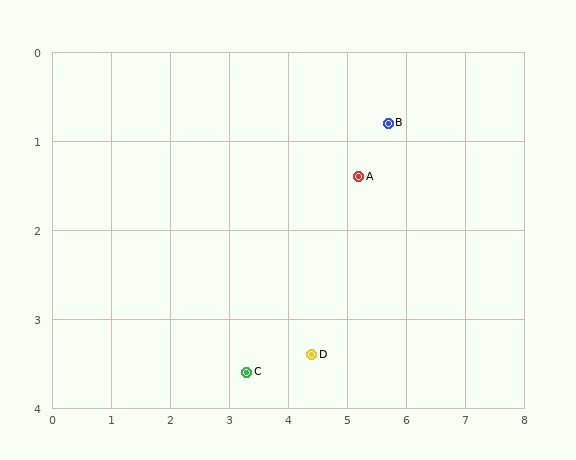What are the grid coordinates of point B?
Point B is at approximately (5.7, 0.8).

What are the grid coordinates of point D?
Point D is at approximately (4.4, 3.4).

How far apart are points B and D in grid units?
Points B and D are about 2.9 grid units apart.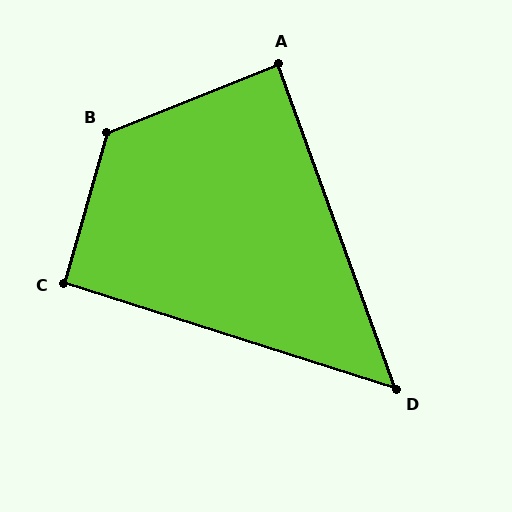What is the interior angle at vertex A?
Approximately 88 degrees (approximately right).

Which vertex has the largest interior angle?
B, at approximately 128 degrees.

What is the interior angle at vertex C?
Approximately 92 degrees (approximately right).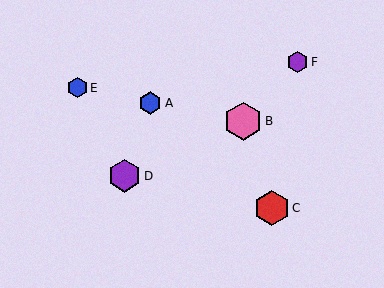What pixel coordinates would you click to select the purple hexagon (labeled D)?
Click at (125, 176) to select the purple hexagon D.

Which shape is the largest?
The pink hexagon (labeled B) is the largest.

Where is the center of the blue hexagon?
The center of the blue hexagon is at (150, 103).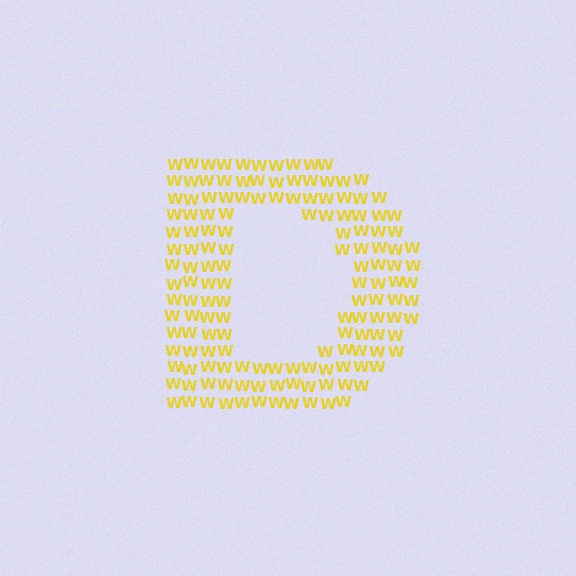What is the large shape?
The large shape is the letter D.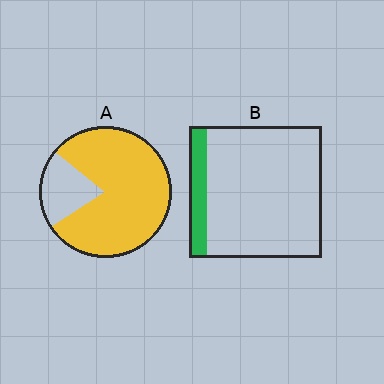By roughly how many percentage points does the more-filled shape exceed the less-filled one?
By roughly 65 percentage points (A over B).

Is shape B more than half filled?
No.